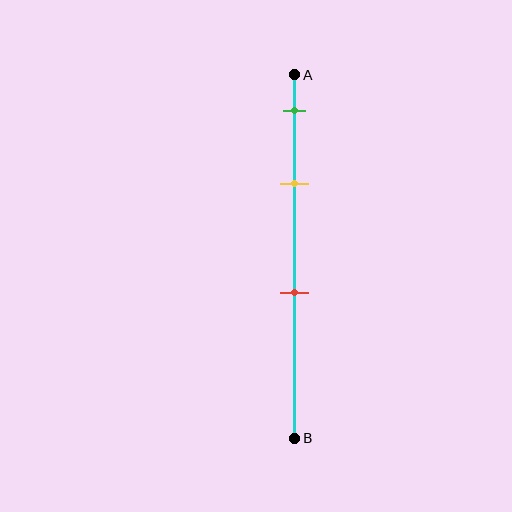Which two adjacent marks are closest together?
The green and yellow marks are the closest adjacent pair.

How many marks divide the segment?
There are 3 marks dividing the segment.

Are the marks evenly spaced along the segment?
No, the marks are not evenly spaced.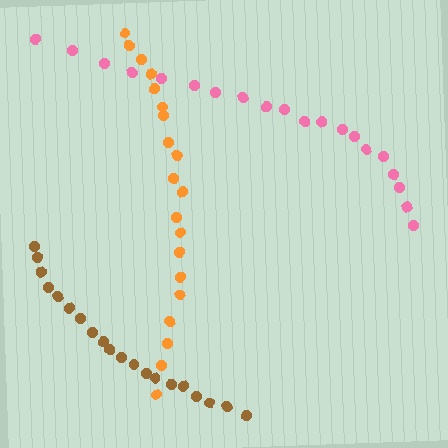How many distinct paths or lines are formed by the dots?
There are 3 distinct paths.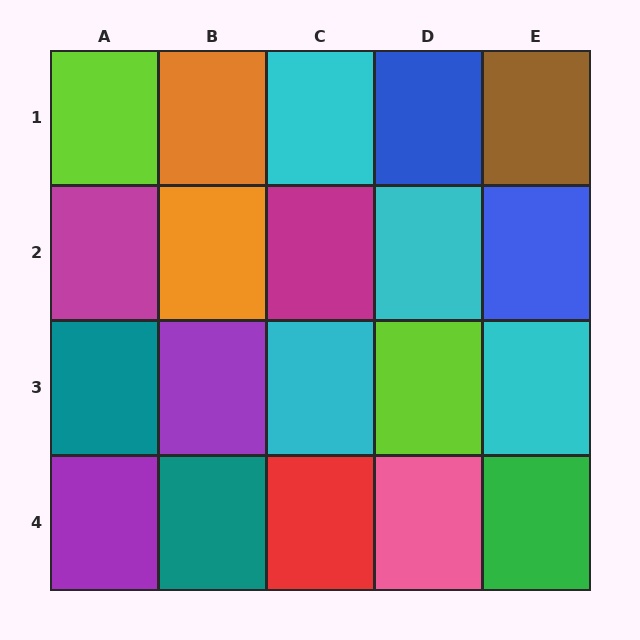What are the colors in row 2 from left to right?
Magenta, orange, magenta, cyan, blue.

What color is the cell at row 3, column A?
Teal.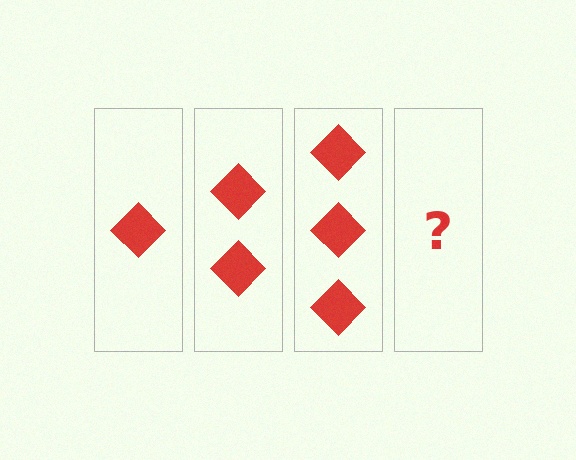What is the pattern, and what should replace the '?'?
The pattern is that each step adds one more diamond. The '?' should be 4 diamonds.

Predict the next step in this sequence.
The next step is 4 diamonds.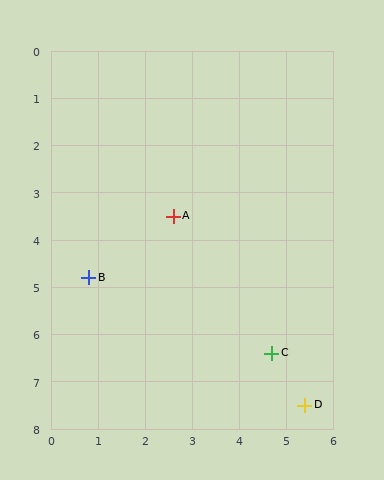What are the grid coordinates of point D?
Point D is at approximately (5.4, 7.5).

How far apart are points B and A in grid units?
Points B and A are about 2.2 grid units apart.